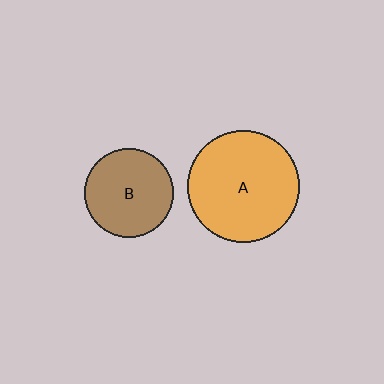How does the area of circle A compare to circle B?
Approximately 1.6 times.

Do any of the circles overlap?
No, none of the circles overlap.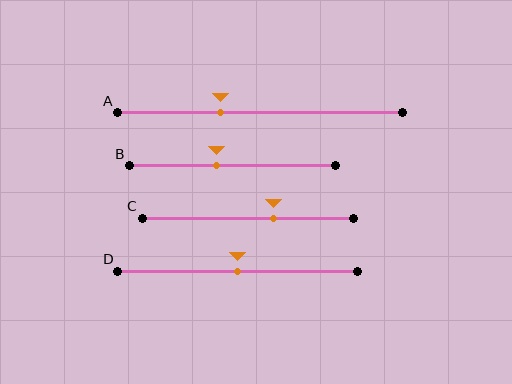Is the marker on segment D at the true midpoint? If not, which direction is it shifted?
Yes, the marker on segment D is at the true midpoint.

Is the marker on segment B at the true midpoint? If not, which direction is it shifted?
No, the marker on segment B is shifted to the left by about 8% of the segment length.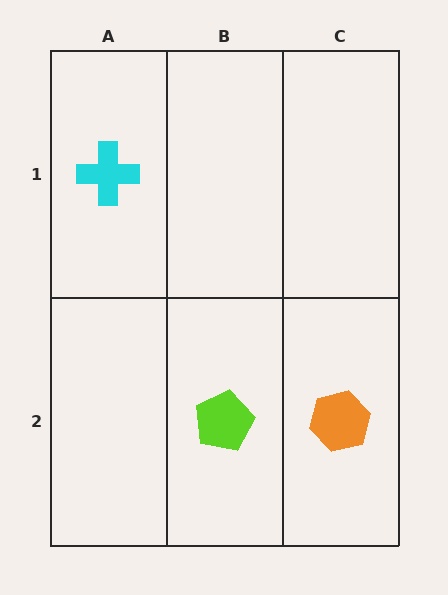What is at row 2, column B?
A lime pentagon.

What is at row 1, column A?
A cyan cross.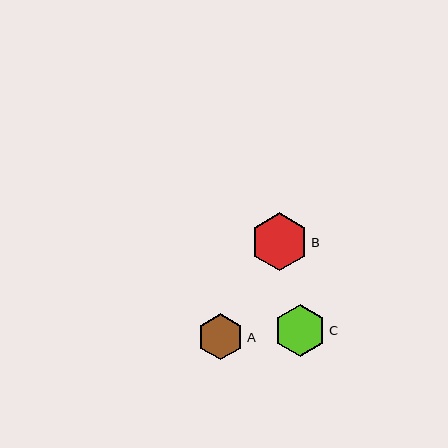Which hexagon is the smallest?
Hexagon A is the smallest with a size of approximately 46 pixels.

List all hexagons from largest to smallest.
From largest to smallest: B, C, A.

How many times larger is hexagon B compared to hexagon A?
Hexagon B is approximately 1.2 times the size of hexagon A.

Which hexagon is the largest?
Hexagon B is the largest with a size of approximately 58 pixels.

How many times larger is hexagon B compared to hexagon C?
Hexagon B is approximately 1.1 times the size of hexagon C.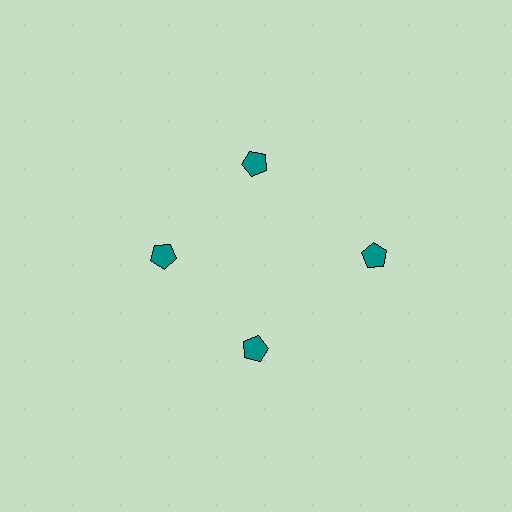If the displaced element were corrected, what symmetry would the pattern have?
It would have 4-fold rotational symmetry — the pattern would map onto itself every 90 degrees.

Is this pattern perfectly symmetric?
No. The 4 teal pentagons are arranged in a ring, but one element near the 3 o'clock position is pushed outward from the center, breaking the 4-fold rotational symmetry.